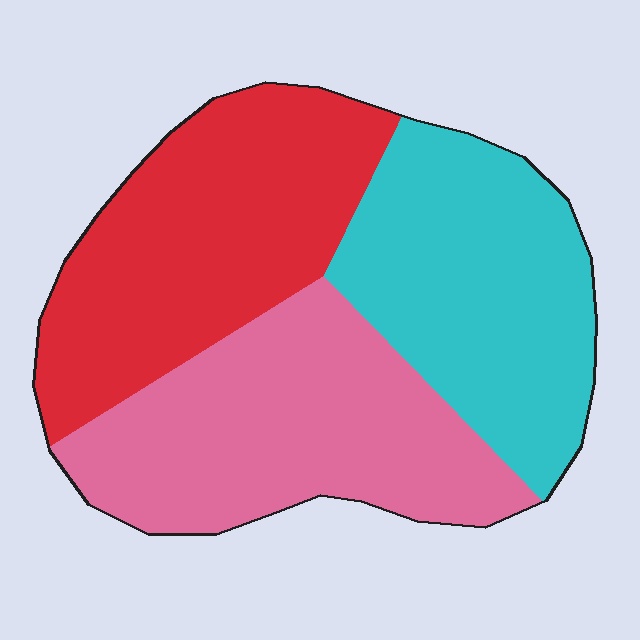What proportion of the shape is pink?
Pink covers 35% of the shape.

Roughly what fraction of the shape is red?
Red takes up between a third and a half of the shape.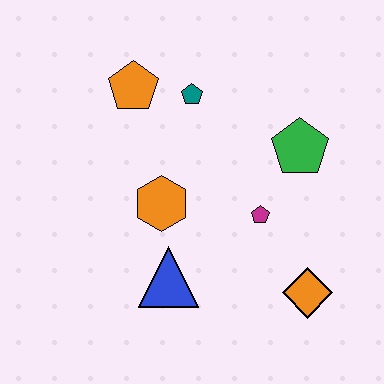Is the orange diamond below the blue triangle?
Yes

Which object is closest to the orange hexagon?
The blue triangle is closest to the orange hexagon.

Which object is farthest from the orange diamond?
The orange pentagon is farthest from the orange diamond.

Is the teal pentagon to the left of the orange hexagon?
No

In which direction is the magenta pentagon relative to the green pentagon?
The magenta pentagon is below the green pentagon.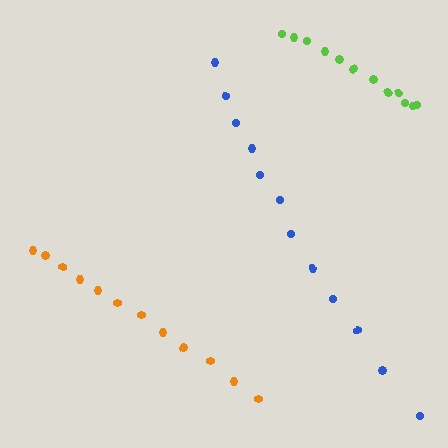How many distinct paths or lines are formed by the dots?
There are 3 distinct paths.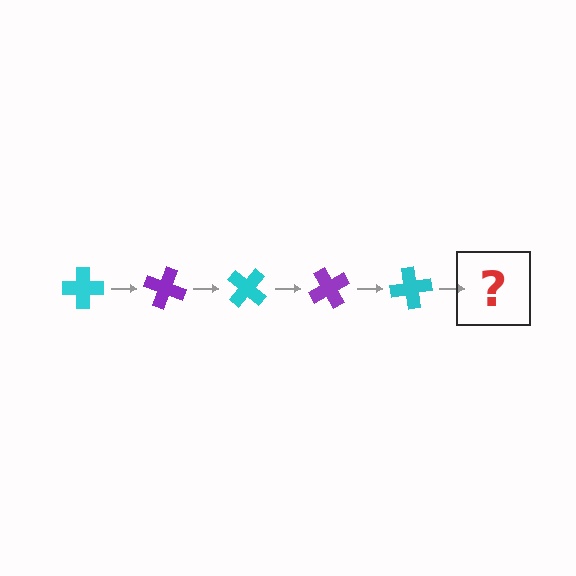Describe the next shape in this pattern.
It should be a purple cross, rotated 100 degrees from the start.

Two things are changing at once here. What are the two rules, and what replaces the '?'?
The two rules are that it rotates 20 degrees each step and the color cycles through cyan and purple. The '?' should be a purple cross, rotated 100 degrees from the start.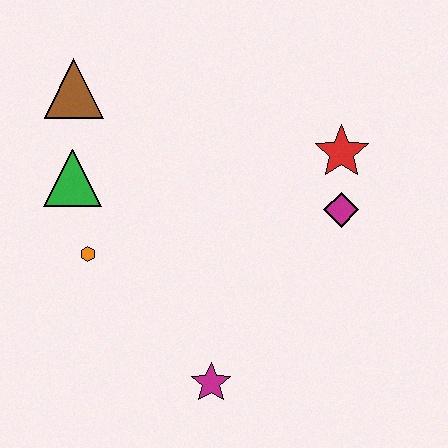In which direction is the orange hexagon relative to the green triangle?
The orange hexagon is below the green triangle.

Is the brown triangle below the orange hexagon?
No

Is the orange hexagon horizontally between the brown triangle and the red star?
Yes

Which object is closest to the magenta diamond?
The red star is closest to the magenta diamond.